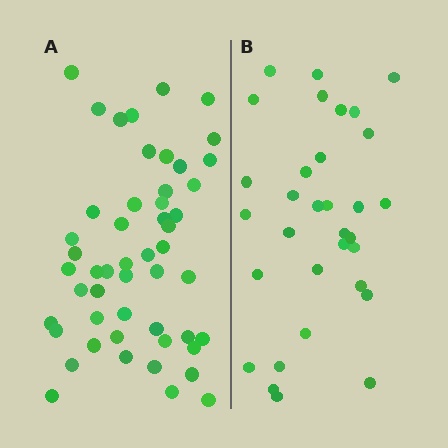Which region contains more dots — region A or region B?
Region A (the left region) has more dots.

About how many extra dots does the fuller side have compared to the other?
Region A has approximately 20 more dots than region B.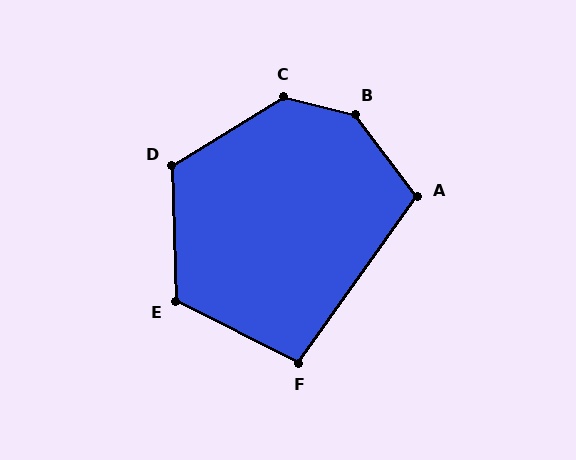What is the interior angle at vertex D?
Approximately 120 degrees (obtuse).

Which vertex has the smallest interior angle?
F, at approximately 99 degrees.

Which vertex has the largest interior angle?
B, at approximately 141 degrees.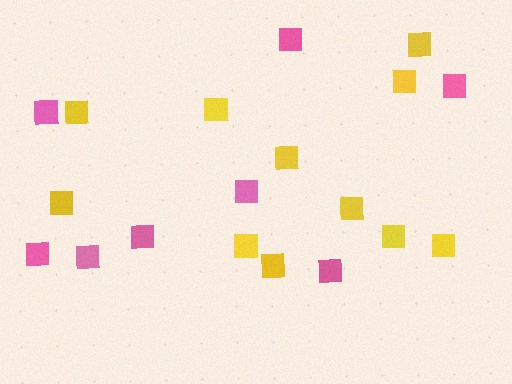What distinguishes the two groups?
There are 2 groups: one group of yellow squares (11) and one group of pink squares (8).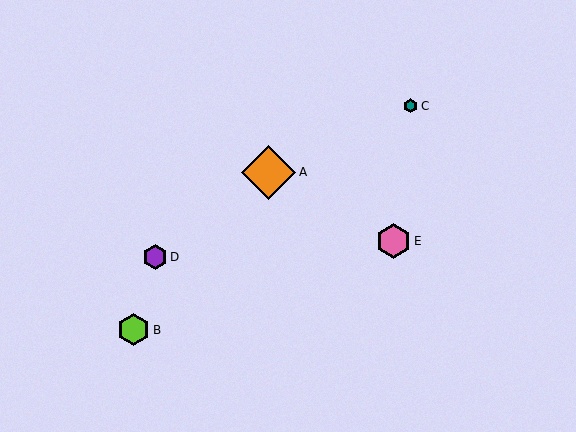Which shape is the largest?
The orange diamond (labeled A) is the largest.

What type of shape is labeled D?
Shape D is a purple hexagon.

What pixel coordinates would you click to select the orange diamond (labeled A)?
Click at (268, 172) to select the orange diamond A.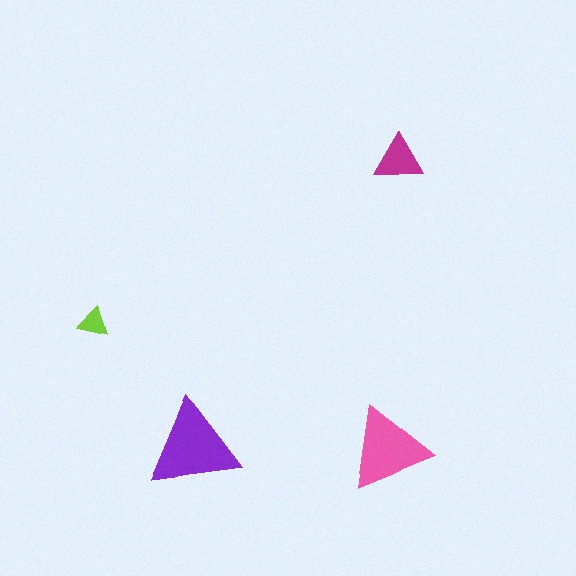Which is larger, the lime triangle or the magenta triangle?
The magenta one.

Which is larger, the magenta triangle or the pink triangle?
The pink one.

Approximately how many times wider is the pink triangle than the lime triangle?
About 2.5 times wider.